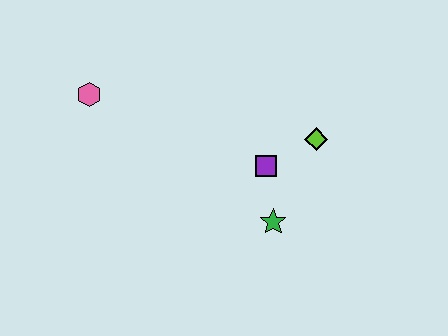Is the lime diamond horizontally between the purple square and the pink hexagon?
No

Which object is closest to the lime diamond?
The purple square is closest to the lime diamond.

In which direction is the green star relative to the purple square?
The green star is below the purple square.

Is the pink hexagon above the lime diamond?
Yes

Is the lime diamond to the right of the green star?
Yes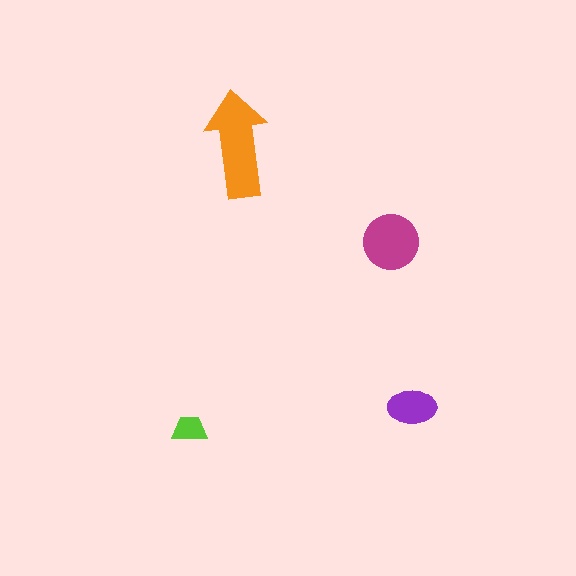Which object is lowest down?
The lime trapezoid is bottommost.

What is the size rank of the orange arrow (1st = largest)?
1st.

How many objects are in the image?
There are 4 objects in the image.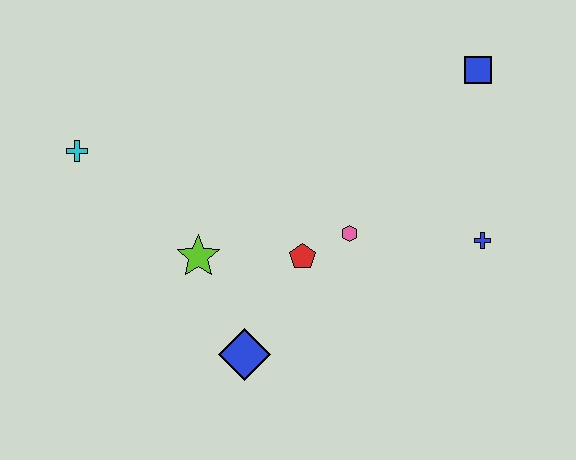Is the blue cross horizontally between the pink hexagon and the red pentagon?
No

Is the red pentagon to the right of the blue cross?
No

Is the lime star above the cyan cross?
No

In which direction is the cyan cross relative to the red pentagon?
The cyan cross is to the left of the red pentagon.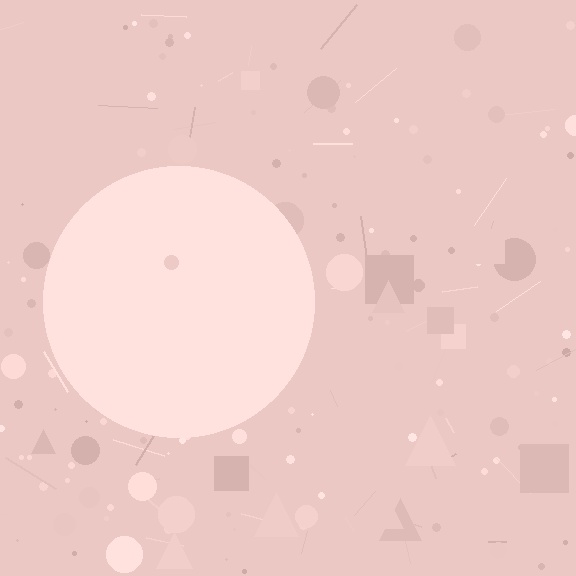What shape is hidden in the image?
A circle is hidden in the image.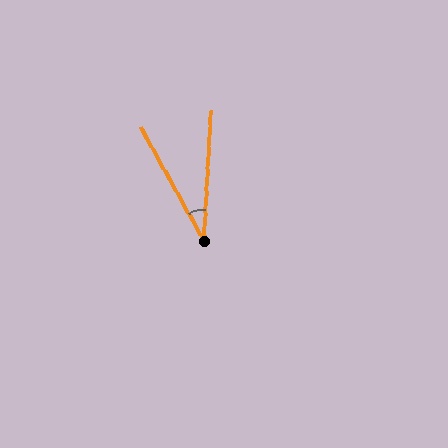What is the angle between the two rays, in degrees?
Approximately 32 degrees.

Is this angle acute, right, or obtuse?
It is acute.